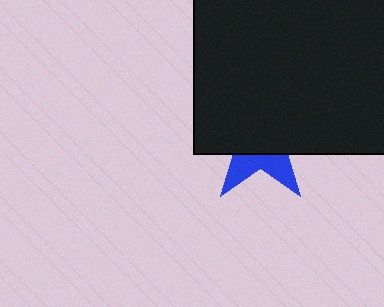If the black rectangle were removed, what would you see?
You would see the complete blue star.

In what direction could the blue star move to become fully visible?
The blue star could move down. That would shift it out from behind the black rectangle entirely.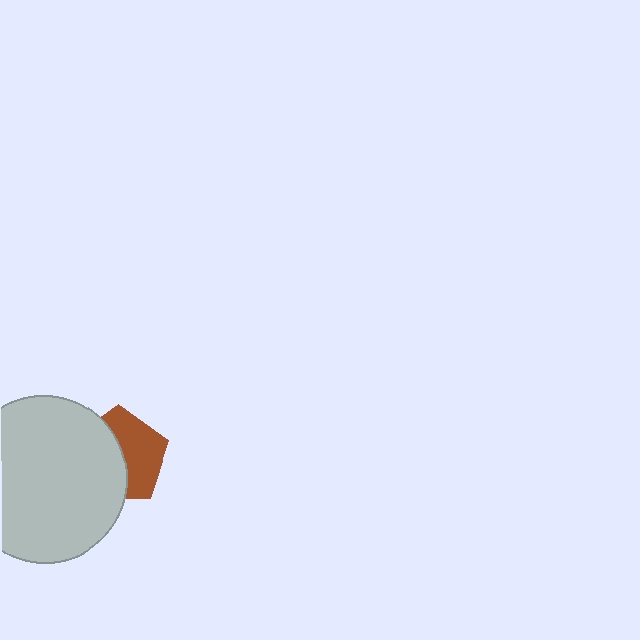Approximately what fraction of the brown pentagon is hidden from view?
Roughly 51% of the brown pentagon is hidden behind the light gray circle.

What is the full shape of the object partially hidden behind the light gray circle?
The partially hidden object is a brown pentagon.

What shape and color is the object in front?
The object in front is a light gray circle.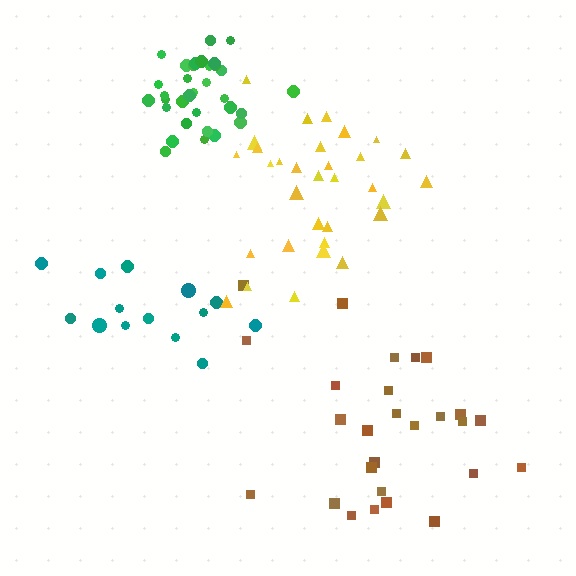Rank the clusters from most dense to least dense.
green, yellow, brown, teal.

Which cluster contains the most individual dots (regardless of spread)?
Green (33).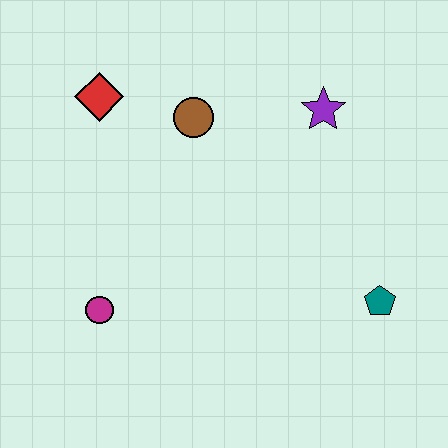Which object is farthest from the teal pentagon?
The red diamond is farthest from the teal pentagon.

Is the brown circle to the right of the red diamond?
Yes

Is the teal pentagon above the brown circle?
No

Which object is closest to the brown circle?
The red diamond is closest to the brown circle.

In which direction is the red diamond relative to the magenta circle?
The red diamond is above the magenta circle.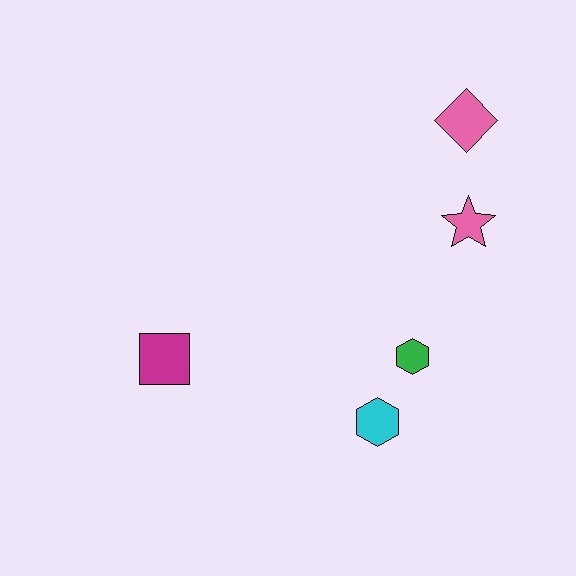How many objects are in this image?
There are 5 objects.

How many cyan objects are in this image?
There is 1 cyan object.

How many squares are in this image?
There is 1 square.